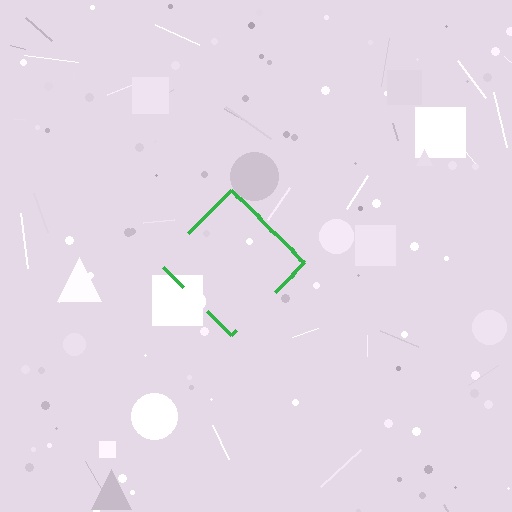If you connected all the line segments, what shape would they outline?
They would outline a diamond.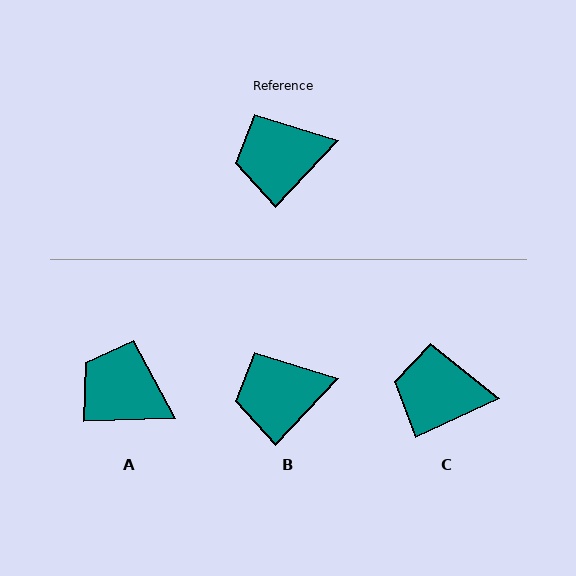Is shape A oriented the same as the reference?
No, it is off by about 44 degrees.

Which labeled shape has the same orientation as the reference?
B.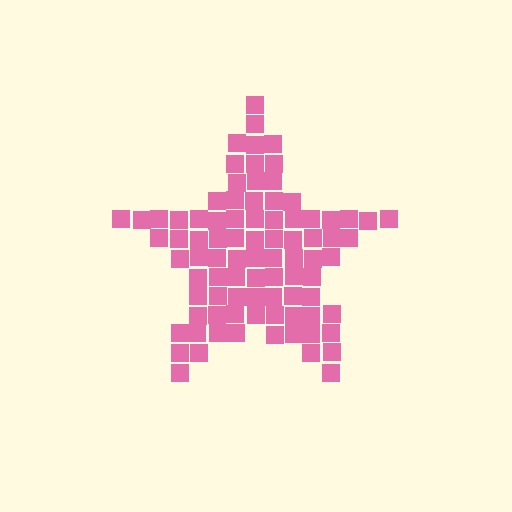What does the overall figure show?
The overall figure shows a star.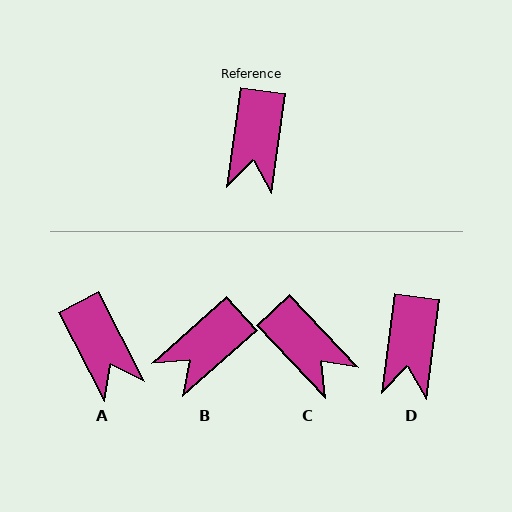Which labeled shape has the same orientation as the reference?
D.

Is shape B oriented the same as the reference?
No, it is off by about 40 degrees.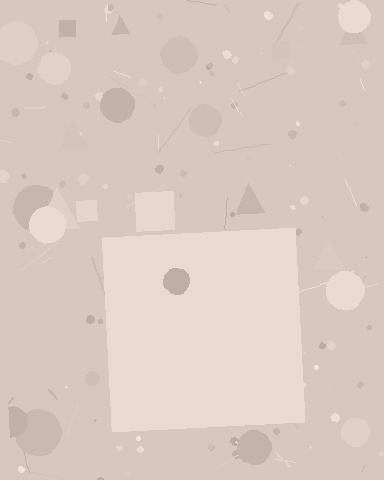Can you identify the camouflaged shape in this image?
The camouflaged shape is a square.